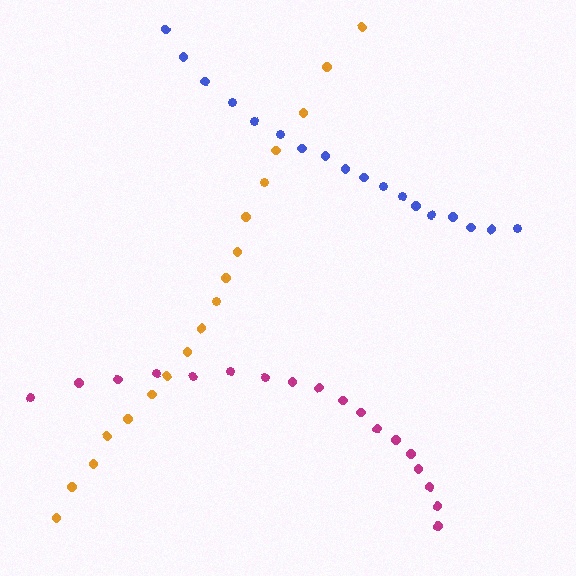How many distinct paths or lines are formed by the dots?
There are 3 distinct paths.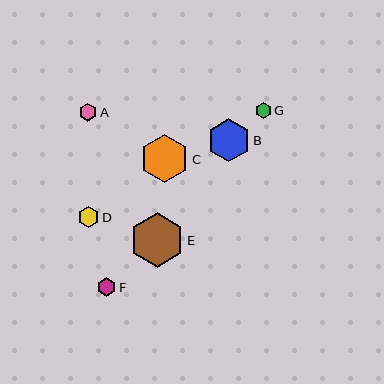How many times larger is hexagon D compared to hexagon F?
Hexagon D is approximately 1.1 times the size of hexagon F.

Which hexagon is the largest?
Hexagon E is the largest with a size of approximately 55 pixels.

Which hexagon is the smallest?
Hexagon G is the smallest with a size of approximately 16 pixels.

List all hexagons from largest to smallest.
From largest to smallest: E, C, B, D, F, A, G.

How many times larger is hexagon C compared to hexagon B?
Hexagon C is approximately 1.1 times the size of hexagon B.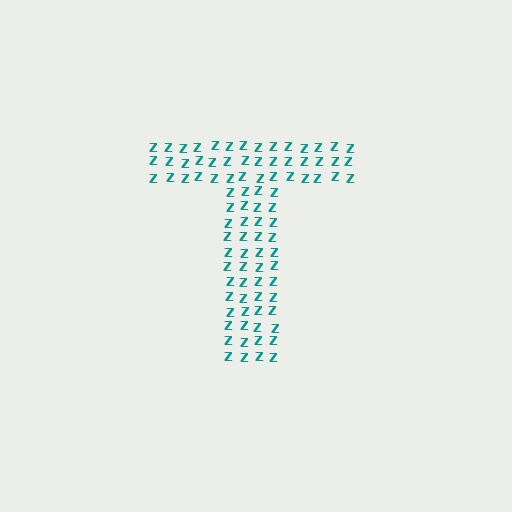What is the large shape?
The large shape is the letter T.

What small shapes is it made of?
It is made of small letter Z's.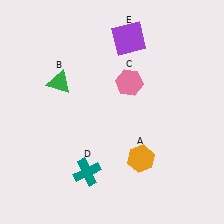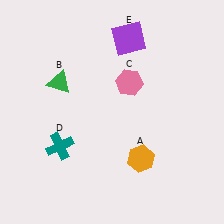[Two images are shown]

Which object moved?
The teal cross (D) moved left.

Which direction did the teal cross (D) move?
The teal cross (D) moved left.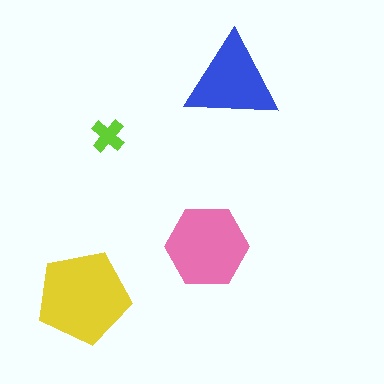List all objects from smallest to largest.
The lime cross, the blue triangle, the pink hexagon, the yellow pentagon.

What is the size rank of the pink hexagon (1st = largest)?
2nd.